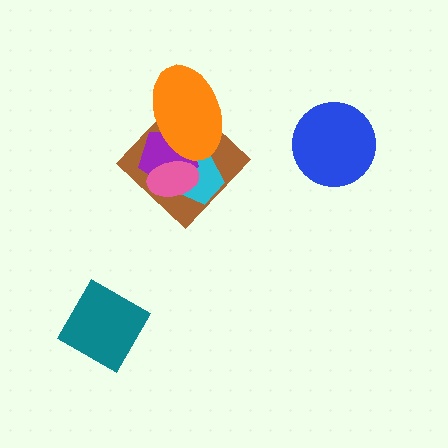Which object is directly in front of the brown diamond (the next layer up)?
The cyan pentagon is directly in front of the brown diamond.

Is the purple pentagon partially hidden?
Yes, it is partially covered by another shape.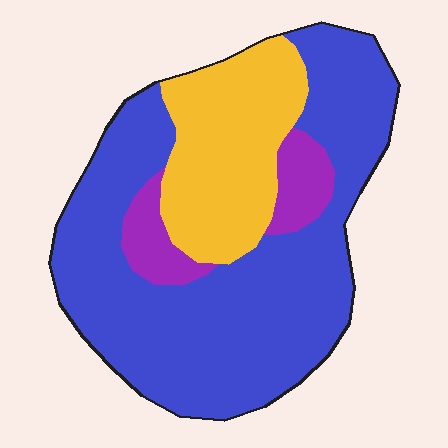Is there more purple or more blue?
Blue.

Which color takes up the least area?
Purple, at roughly 10%.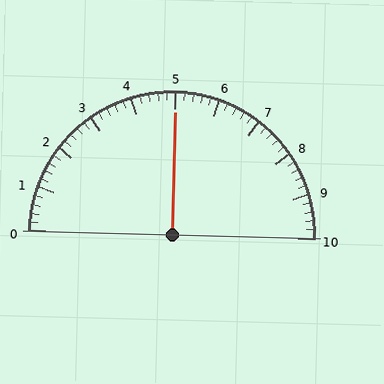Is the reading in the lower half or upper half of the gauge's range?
The reading is in the upper half of the range (0 to 10).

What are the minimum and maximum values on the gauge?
The gauge ranges from 0 to 10.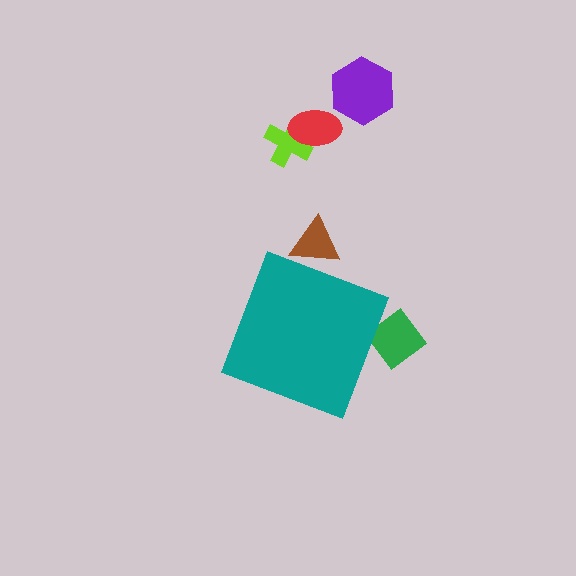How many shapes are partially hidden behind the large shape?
2 shapes are partially hidden.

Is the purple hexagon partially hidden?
No, the purple hexagon is fully visible.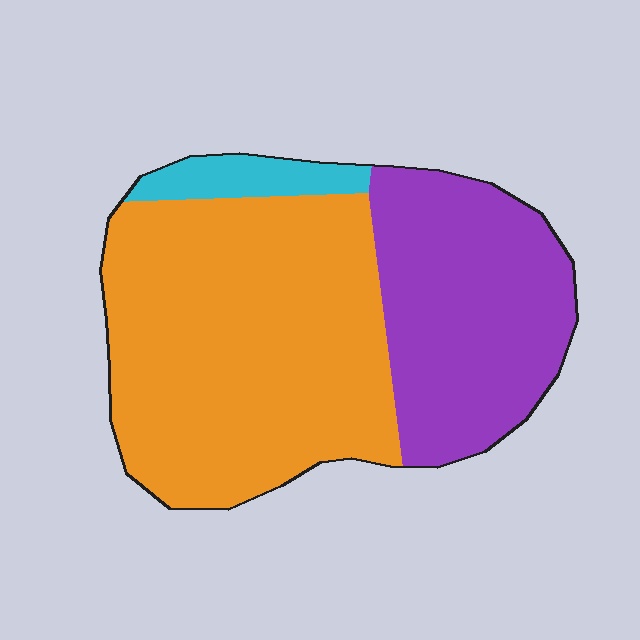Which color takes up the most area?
Orange, at roughly 60%.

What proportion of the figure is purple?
Purple takes up about one third (1/3) of the figure.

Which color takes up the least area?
Cyan, at roughly 5%.